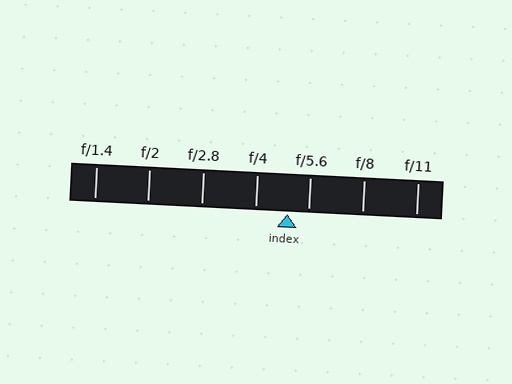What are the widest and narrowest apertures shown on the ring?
The widest aperture shown is f/1.4 and the narrowest is f/11.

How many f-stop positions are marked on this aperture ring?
There are 7 f-stop positions marked.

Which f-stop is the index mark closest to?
The index mark is closest to f/5.6.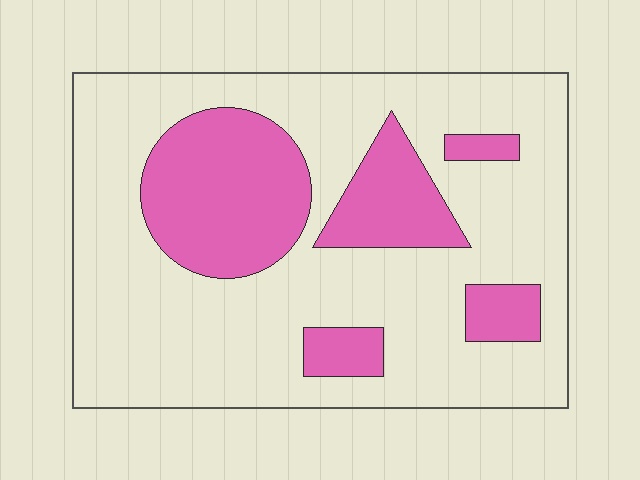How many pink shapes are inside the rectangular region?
5.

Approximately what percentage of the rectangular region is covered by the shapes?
Approximately 25%.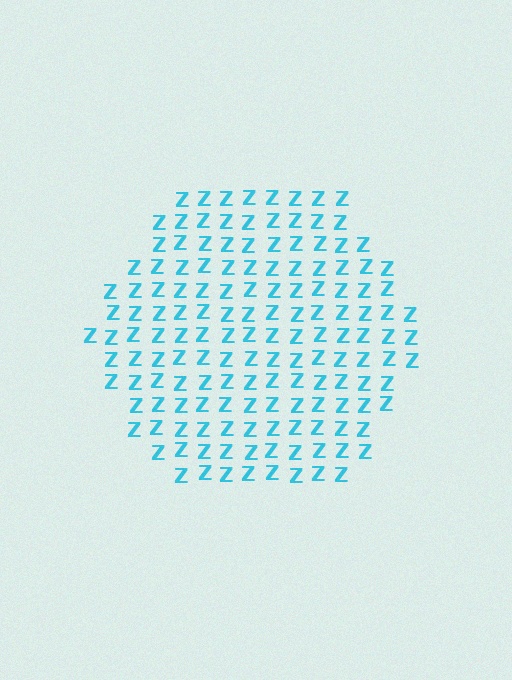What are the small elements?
The small elements are letter Z's.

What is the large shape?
The large shape is a hexagon.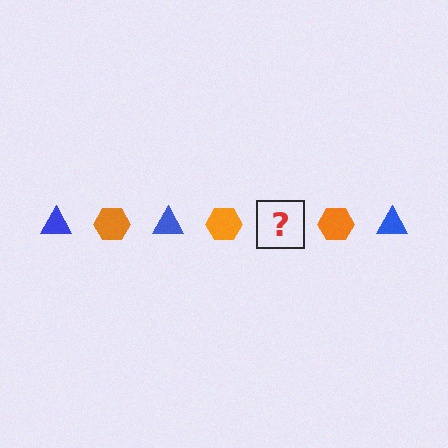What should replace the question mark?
The question mark should be replaced with a blue triangle.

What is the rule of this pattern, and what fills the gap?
The rule is that the pattern alternates between blue triangle and orange hexagon. The gap should be filled with a blue triangle.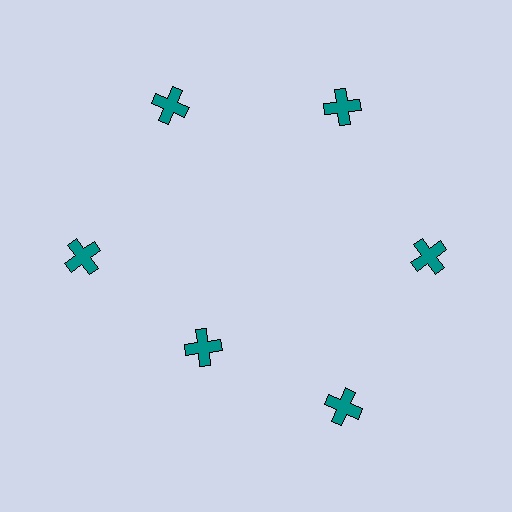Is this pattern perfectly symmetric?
No. The 6 teal crosses are arranged in a ring, but one element near the 7 o'clock position is pulled inward toward the center, breaking the 6-fold rotational symmetry.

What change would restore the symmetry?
The symmetry would be restored by moving it outward, back onto the ring so that all 6 crosses sit at equal angles and equal distance from the center.